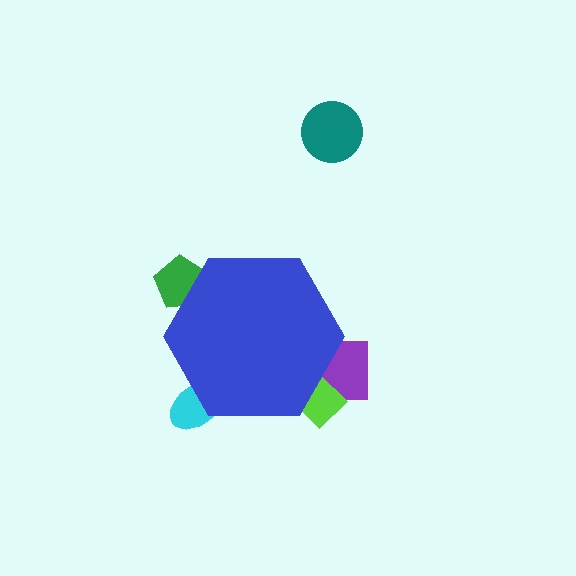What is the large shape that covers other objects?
A blue hexagon.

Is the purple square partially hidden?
Yes, the purple square is partially hidden behind the blue hexagon.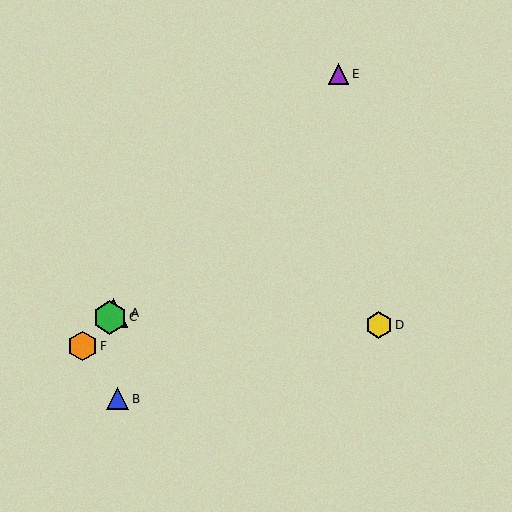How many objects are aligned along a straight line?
4 objects (A, C, E, F) are aligned along a straight line.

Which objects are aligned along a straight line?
Objects A, C, E, F are aligned along a straight line.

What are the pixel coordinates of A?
Object A is at (114, 313).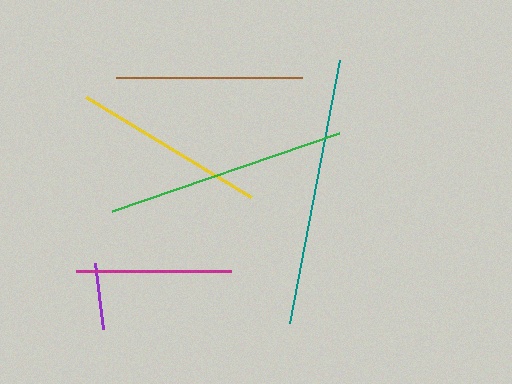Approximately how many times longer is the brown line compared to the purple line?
The brown line is approximately 2.8 times the length of the purple line.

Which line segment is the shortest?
The purple line is the shortest at approximately 66 pixels.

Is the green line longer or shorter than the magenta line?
The green line is longer than the magenta line.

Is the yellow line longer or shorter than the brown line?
The yellow line is longer than the brown line.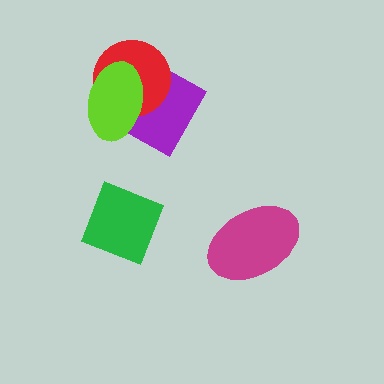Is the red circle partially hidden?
Yes, it is partially covered by another shape.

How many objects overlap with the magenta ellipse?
0 objects overlap with the magenta ellipse.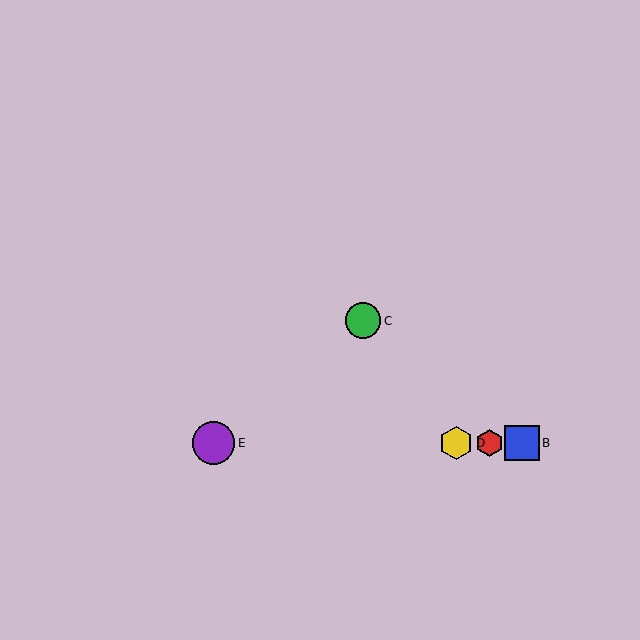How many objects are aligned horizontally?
4 objects (A, B, D, E) are aligned horizontally.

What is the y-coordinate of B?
Object B is at y≈443.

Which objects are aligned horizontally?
Objects A, B, D, E are aligned horizontally.